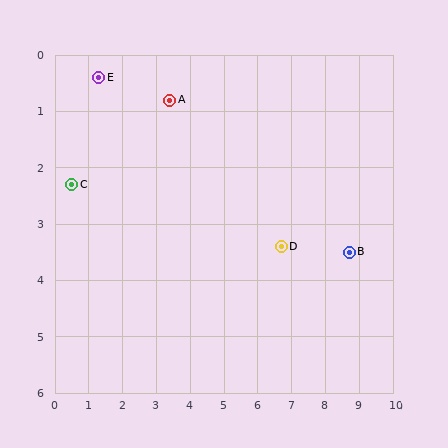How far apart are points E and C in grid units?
Points E and C are about 2.1 grid units apart.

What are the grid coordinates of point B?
Point B is at approximately (8.7, 3.5).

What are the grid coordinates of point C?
Point C is at approximately (0.5, 2.3).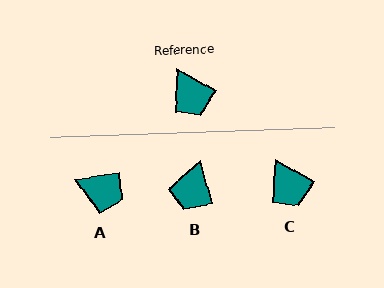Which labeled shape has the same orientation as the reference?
C.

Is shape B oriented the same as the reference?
No, it is off by about 45 degrees.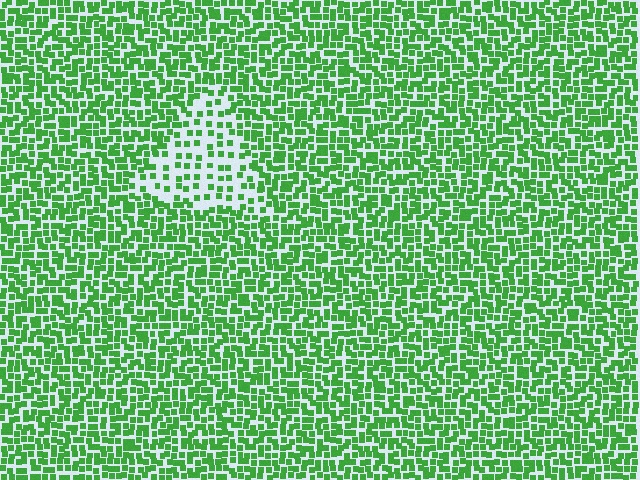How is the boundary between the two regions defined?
The boundary is defined by a change in element density (approximately 2.2x ratio). All elements are the same color, size, and shape.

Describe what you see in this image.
The image contains small green elements arranged at two different densities. A triangle-shaped region is visible where the elements are less densely packed than the surrounding area.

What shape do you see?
I see a triangle.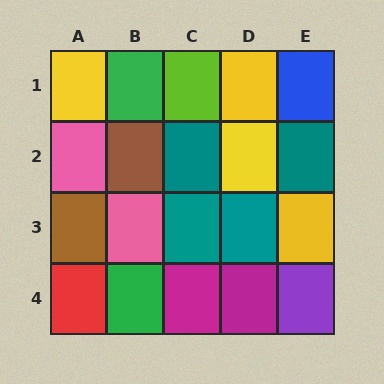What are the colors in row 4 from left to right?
Red, green, magenta, magenta, purple.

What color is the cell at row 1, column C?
Lime.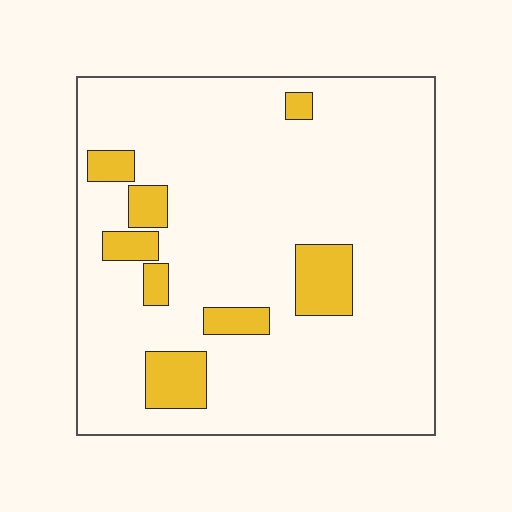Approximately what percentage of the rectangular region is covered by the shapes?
Approximately 15%.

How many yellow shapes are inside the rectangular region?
8.